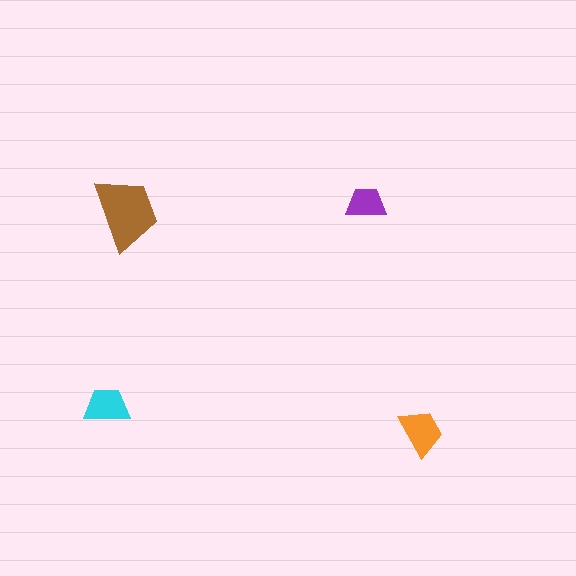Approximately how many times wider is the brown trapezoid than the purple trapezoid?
About 2 times wider.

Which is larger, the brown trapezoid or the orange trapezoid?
The brown one.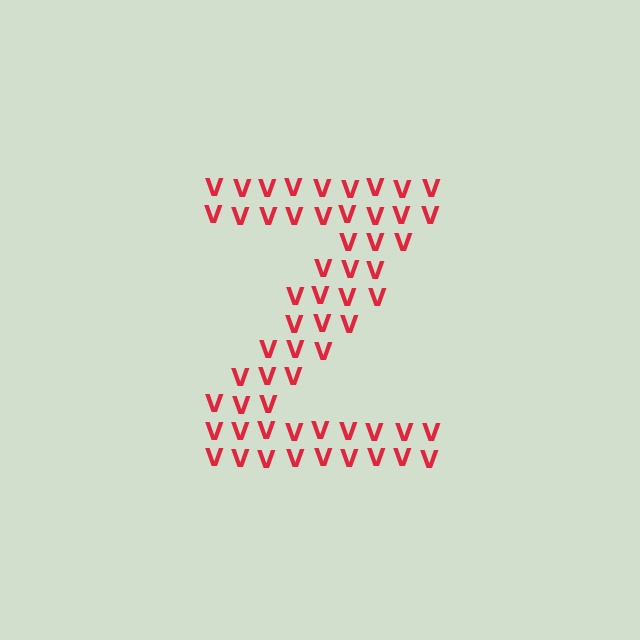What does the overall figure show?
The overall figure shows the letter Z.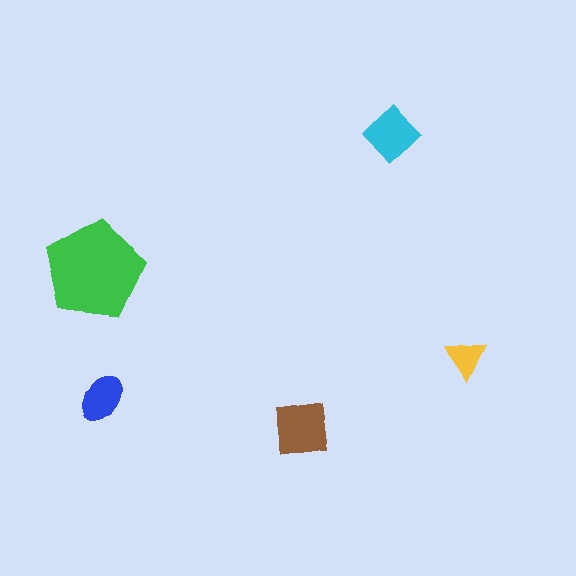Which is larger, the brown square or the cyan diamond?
The brown square.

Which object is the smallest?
The yellow triangle.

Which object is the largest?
The green pentagon.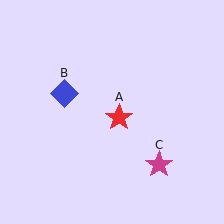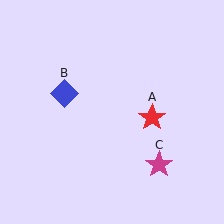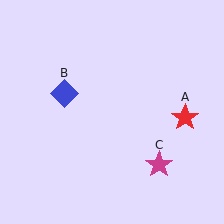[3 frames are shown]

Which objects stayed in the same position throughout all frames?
Blue diamond (object B) and magenta star (object C) remained stationary.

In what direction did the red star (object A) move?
The red star (object A) moved right.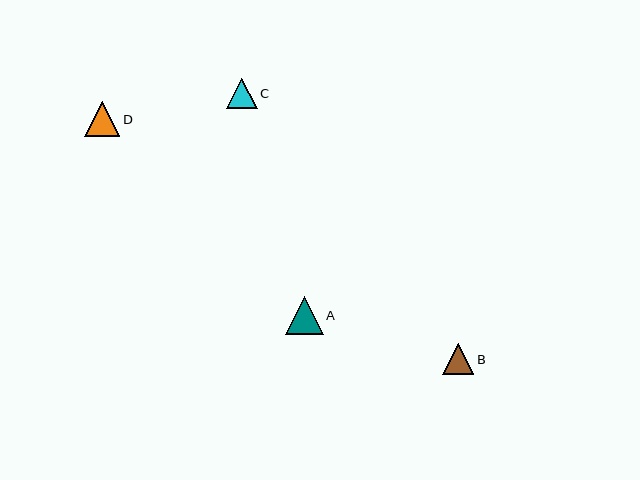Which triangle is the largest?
Triangle A is the largest with a size of approximately 38 pixels.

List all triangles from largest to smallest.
From largest to smallest: A, D, B, C.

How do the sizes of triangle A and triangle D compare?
Triangle A and triangle D are approximately the same size.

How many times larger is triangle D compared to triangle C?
Triangle D is approximately 1.2 times the size of triangle C.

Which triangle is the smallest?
Triangle C is the smallest with a size of approximately 30 pixels.